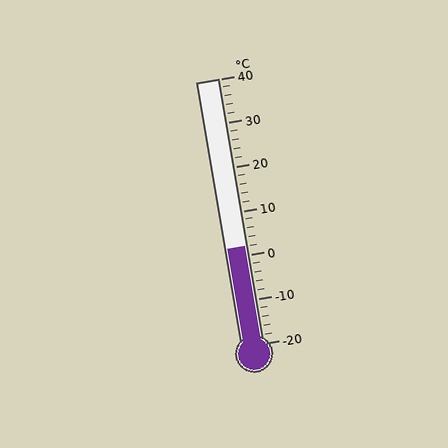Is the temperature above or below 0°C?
The temperature is above 0°C.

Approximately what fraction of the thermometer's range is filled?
The thermometer is filled to approximately 35% of its range.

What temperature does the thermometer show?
The thermometer shows approximately 2°C.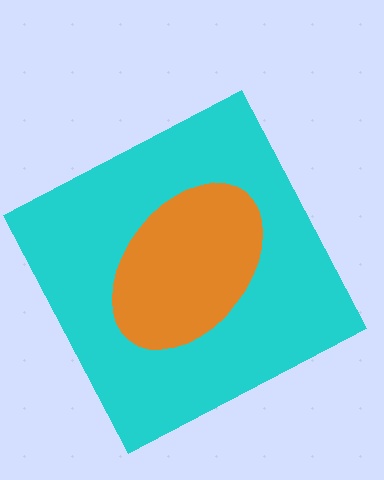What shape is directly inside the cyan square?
The orange ellipse.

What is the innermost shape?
The orange ellipse.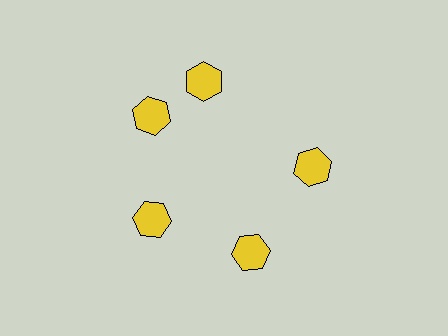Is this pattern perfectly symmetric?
No. The 5 yellow hexagons are arranged in a ring, but one element near the 1 o'clock position is rotated out of alignment along the ring, breaking the 5-fold rotational symmetry.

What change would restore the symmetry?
The symmetry would be restored by rotating it back into even spacing with its neighbors so that all 5 hexagons sit at equal angles and equal distance from the center.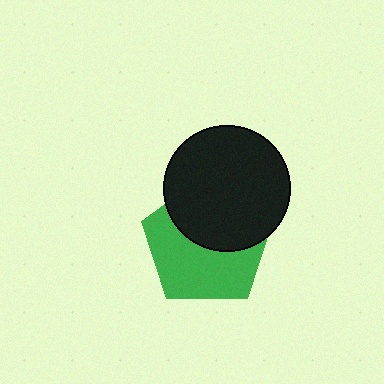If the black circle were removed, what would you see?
You would see the complete green pentagon.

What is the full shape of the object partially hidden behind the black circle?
The partially hidden object is a green pentagon.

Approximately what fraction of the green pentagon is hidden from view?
Roughly 45% of the green pentagon is hidden behind the black circle.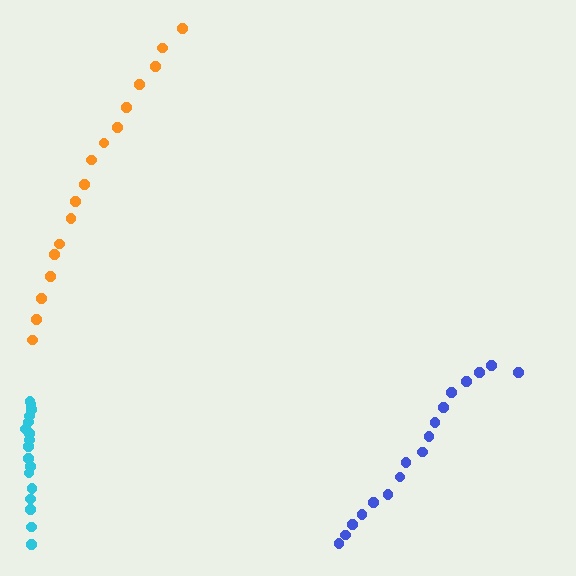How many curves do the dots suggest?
There are 3 distinct paths.